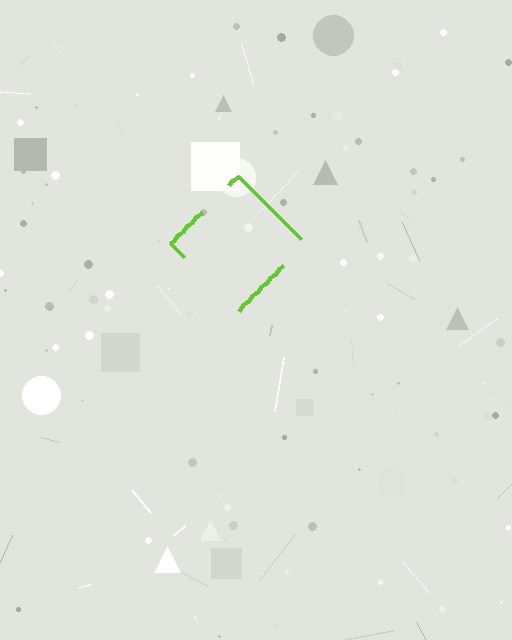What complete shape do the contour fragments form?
The contour fragments form a diamond.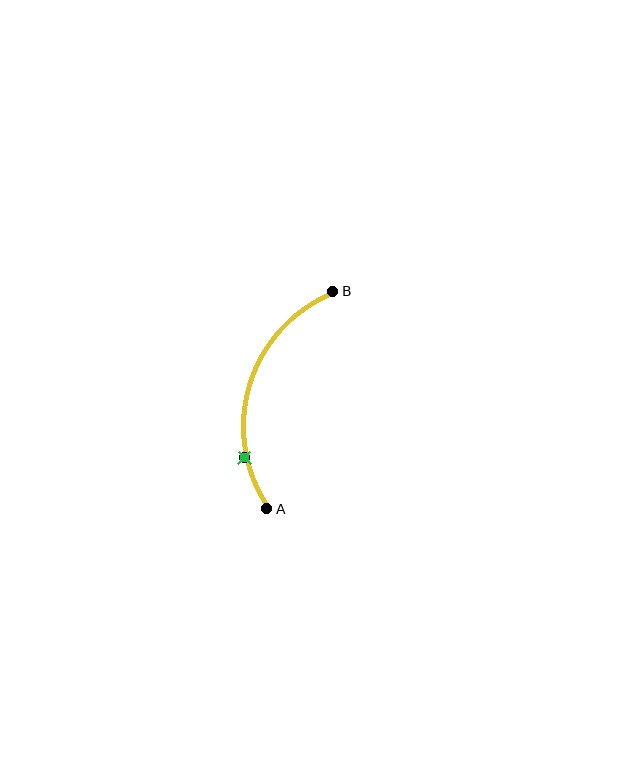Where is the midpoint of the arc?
The arc midpoint is the point on the curve farthest from the straight line joining A and B. It sits to the left of that line.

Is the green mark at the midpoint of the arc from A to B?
No. The green mark lies on the arc but is closer to endpoint A. The arc midpoint would be at the point on the curve equidistant along the arc from both A and B.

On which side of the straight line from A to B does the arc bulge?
The arc bulges to the left of the straight line connecting A and B.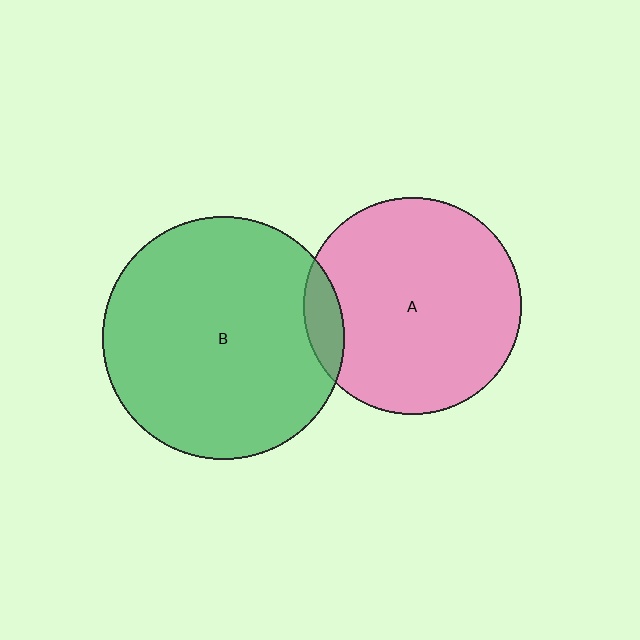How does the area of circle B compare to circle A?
Approximately 1.2 times.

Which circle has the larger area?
Circle B (green).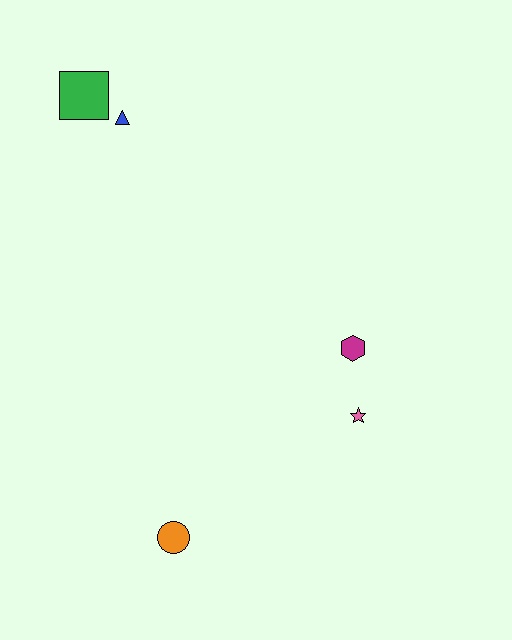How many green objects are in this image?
There is 1 green object.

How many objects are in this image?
There are 5 objects.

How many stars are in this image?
There is 1 star.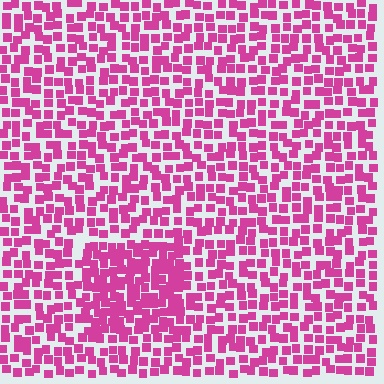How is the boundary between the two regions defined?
The boundary is defined by a change in element density (approximately 1.7x ratio). All elements are the same color, size, and shape.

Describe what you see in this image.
The image contains small magenta elements arranged at two different densities. A rectangle-shaped region is visible where the elements are more densely packed than the surrounding area.